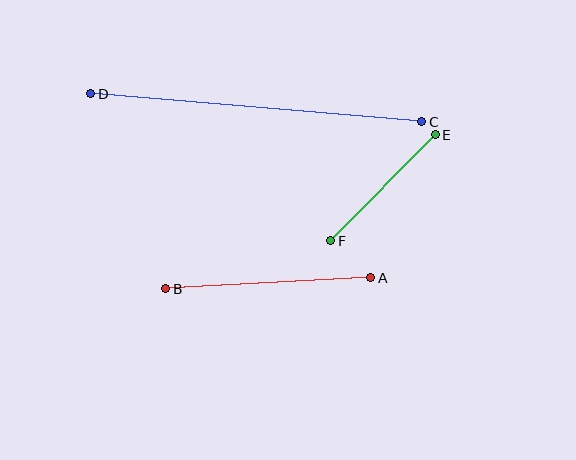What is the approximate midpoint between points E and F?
The midpoint is at approximately (383, 188) pixels.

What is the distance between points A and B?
The distance is approximately 205 pixels.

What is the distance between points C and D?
The distance is approximately 332 pixels.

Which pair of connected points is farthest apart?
Points C and D are farthest apart.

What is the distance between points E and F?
The distance is approximately 149 pixels.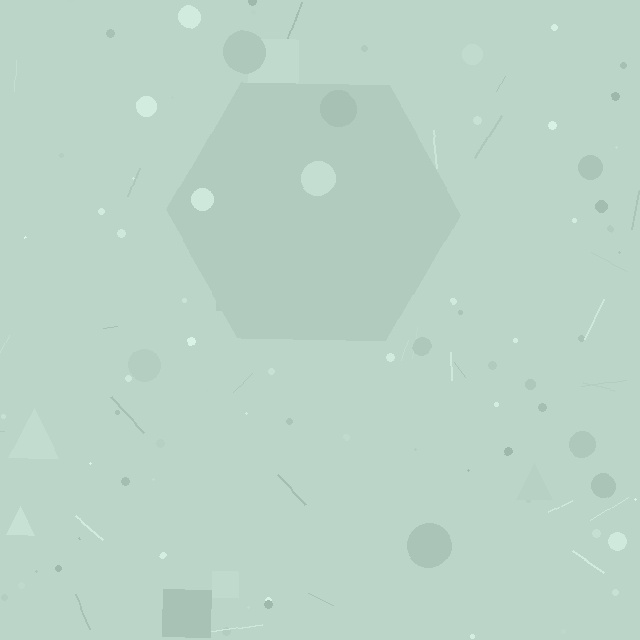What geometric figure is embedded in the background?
A hexagon is embedded in the background.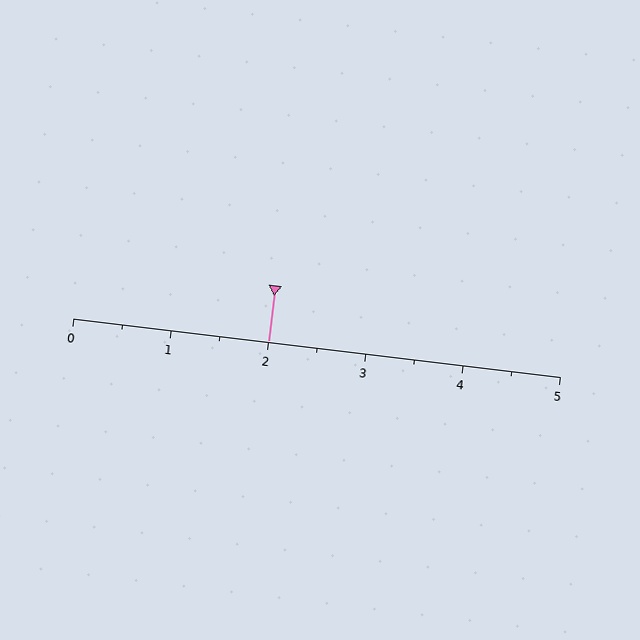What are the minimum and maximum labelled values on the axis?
The axis runs from 0 to 5.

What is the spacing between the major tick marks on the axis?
The major ticks are spaced 1 apart.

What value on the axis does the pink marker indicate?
The marker indicates approximately 2.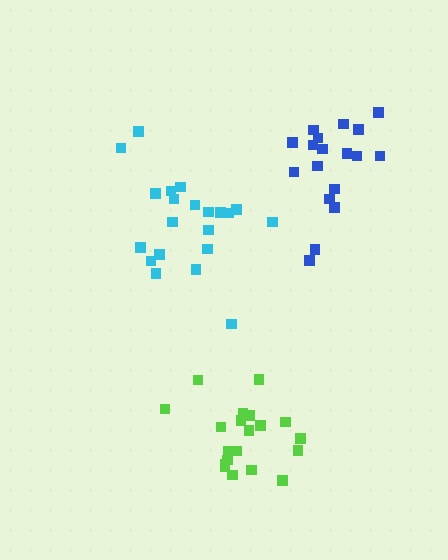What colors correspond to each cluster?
The clusters are colored: cyan, blue, lime.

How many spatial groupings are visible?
There are 3 spatial groupings.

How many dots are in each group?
Group 1: 21 dots, Group 2: 18 dots, Group 3: 20 dots (59 total).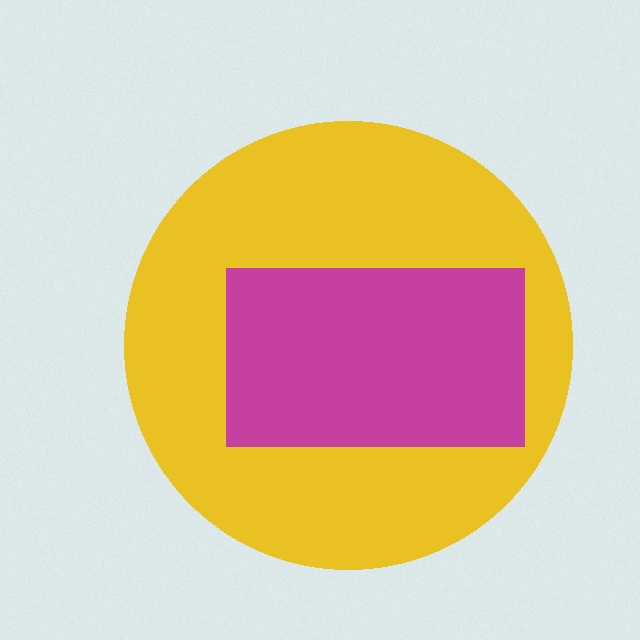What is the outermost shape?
The yellow circle.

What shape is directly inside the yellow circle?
The magenta rectangle.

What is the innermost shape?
The magenta rectangle.